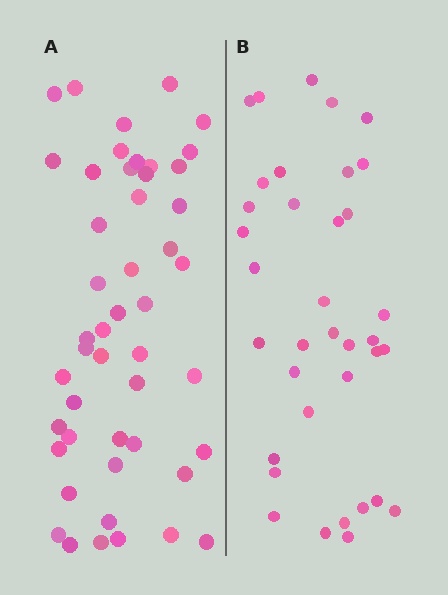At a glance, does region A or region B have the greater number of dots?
Region A (the left region) has more dots.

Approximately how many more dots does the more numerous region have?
Region A has roughly 12 or so more dots than region B.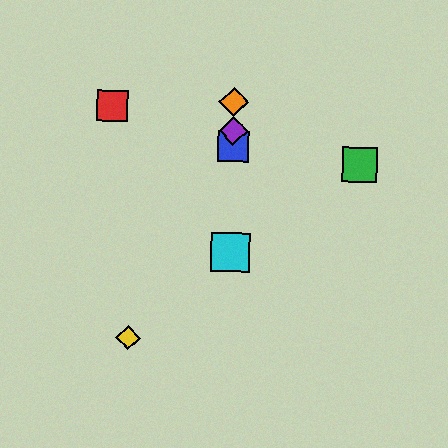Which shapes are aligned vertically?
The blue square, the purple diamond, the orange diamond, the cyan square are aligned vertically.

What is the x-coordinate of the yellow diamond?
The yellow diamond is at x≈128.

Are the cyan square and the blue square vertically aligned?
Yes, both are at x≈230.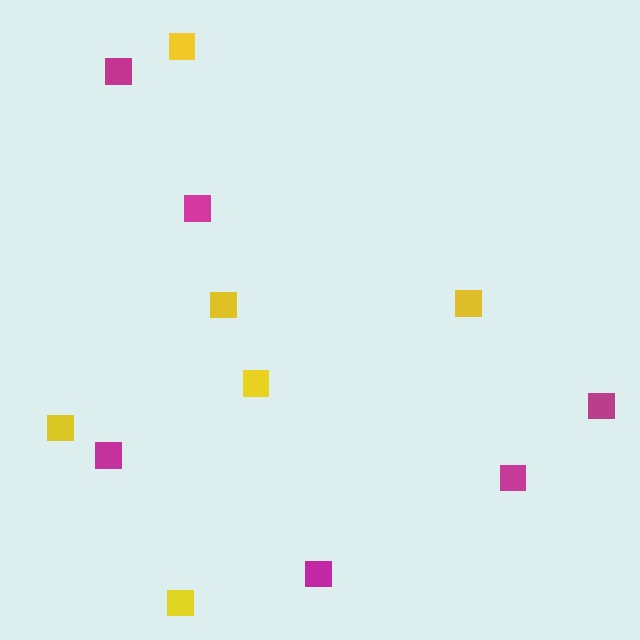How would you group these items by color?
There are 2 groups: one group of magenta squares (6) and one group of yellow squares (6).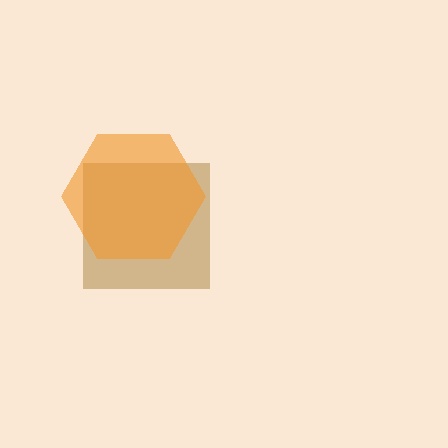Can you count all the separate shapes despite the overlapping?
Yes, there are 2 separate shapes.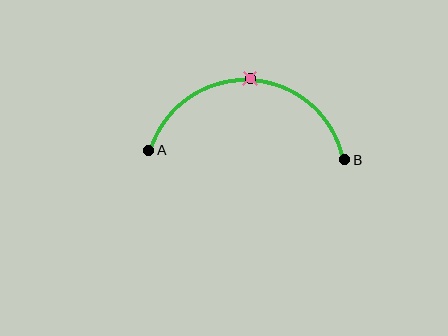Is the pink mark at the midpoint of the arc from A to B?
Yes. The pink mark lies on the arc at equal arc-length from both A and B — it is the arc midpoint.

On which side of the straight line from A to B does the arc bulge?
The arc bulges above the straight line connecting A and B.